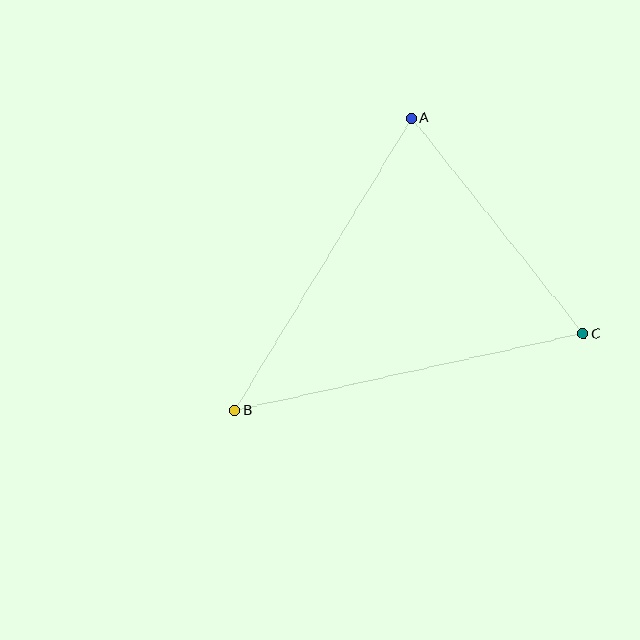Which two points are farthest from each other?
Points B and C are farthest from each other.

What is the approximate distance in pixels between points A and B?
The distance between A and B is approximately 342 pixels.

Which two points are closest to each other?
Points A and C are closest to each other.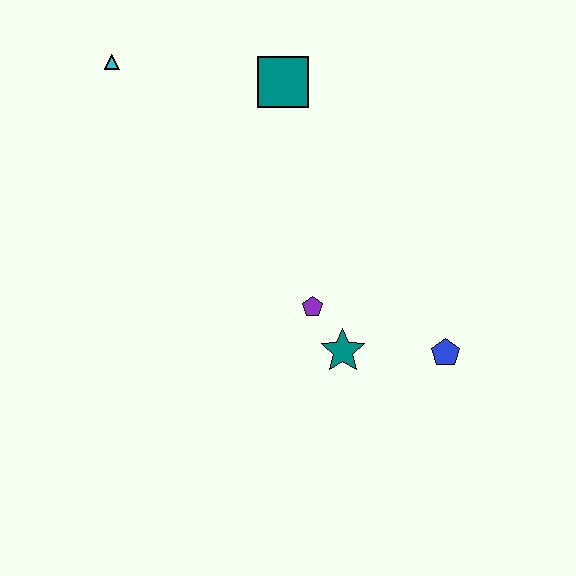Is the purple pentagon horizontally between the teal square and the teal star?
Yes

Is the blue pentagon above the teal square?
No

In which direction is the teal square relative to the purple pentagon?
The teal square is above the purple pentagon.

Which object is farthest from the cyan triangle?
The blue pentagon is farthest from the cyan triangle.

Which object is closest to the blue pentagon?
The teal star is closest to the blue pentagon.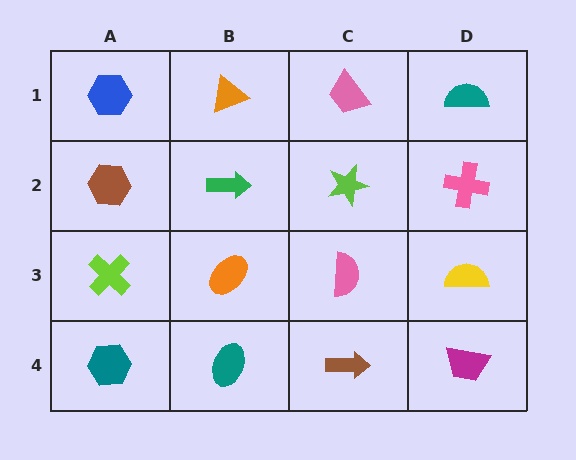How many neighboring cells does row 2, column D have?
3.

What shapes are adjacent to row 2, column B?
An orange triangle (row 1, column B), an orange ellipse (row 3, column B), a brown hexagon (row 2, column A), a lime star (row 2, column C).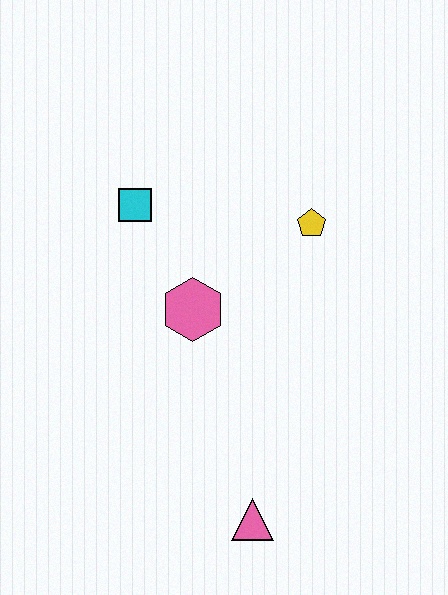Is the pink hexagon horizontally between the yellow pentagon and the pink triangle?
No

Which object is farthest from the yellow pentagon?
The pink triangle is farthest from the yellow pentagon.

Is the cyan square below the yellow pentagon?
No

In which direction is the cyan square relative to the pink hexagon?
The cyan square is above the pink hexagon.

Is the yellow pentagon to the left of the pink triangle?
No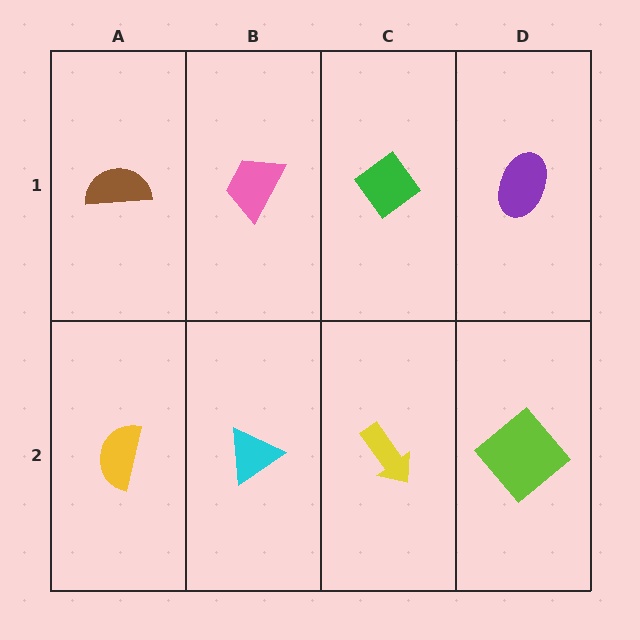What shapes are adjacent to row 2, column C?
A green diamond (row 1, column C), a cyan triangle (row 2, column B), a lime diamond (row 2, column D).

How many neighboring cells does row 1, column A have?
2.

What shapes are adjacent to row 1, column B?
A cyan triangle (row 2, column B), a brown semicircle (row 1, column A), a green diamond (row 1, column C).